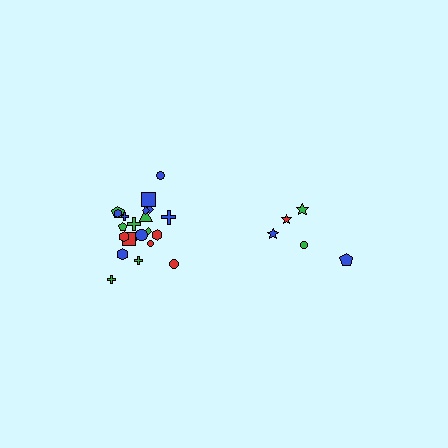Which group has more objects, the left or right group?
The left group.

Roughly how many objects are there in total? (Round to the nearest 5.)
Roughly 25 objects in total.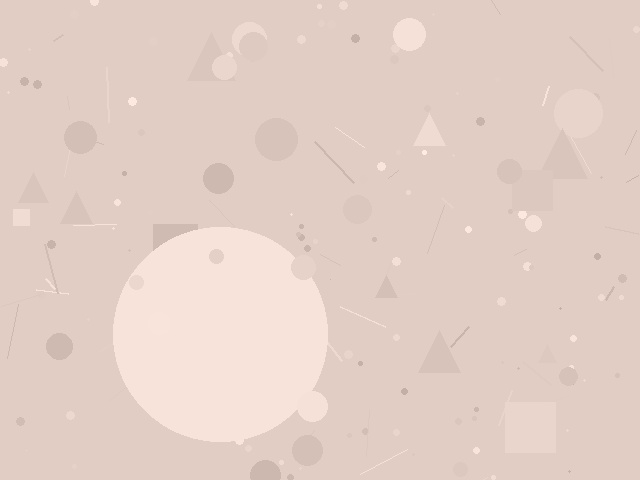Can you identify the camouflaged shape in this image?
The camouflaged shape is a circle.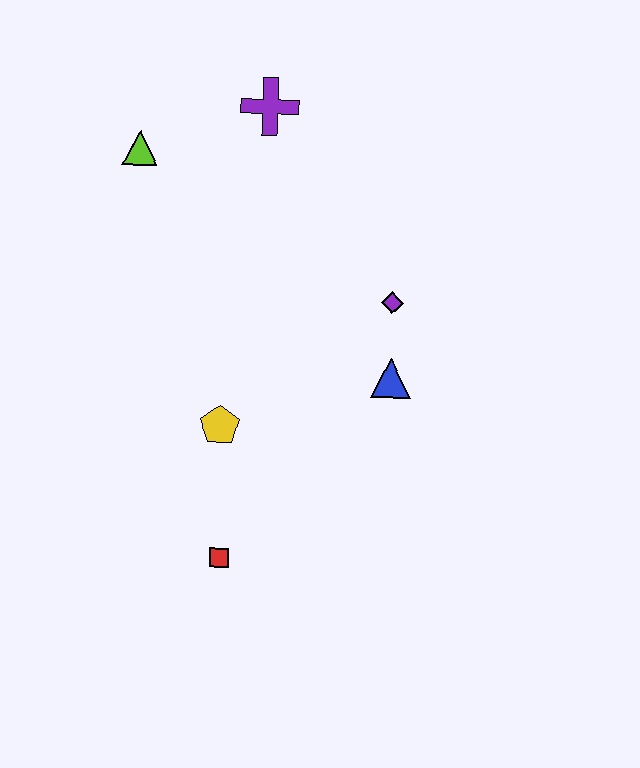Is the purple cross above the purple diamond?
Yes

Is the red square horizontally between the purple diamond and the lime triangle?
Yes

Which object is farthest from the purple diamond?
The red square is farthest from the purple diamond.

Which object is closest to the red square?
The yellow pentagon is closest to the red square.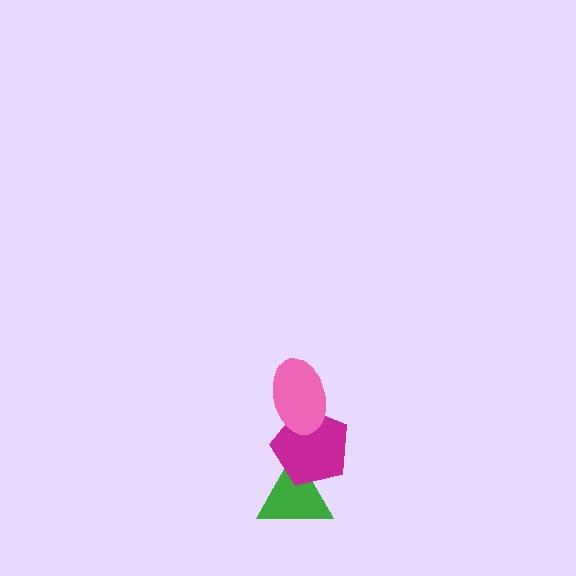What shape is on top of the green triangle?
The magenta pentagon is on top of the green triangle.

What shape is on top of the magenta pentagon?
The pink ellipse is on top of the magenta pentagon.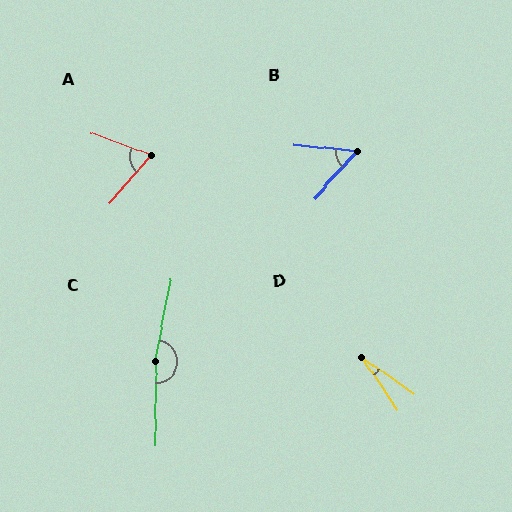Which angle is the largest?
C, at approximately 169 degrees.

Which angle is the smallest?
D, at approximately 21 degrees.